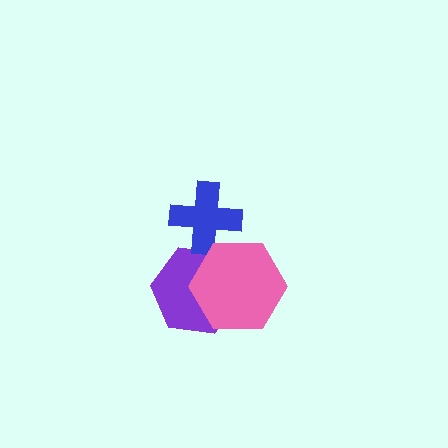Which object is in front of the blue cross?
The pink hexagon is in front of the blue cross.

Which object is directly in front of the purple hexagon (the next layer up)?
The blue cross is directly in front of the purple hexagon.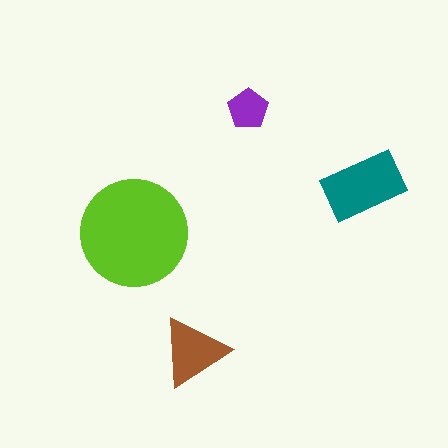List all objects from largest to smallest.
The lime circle, the teal rectangle, the brown triangle, the purple pentagon.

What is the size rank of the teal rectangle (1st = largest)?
2nd.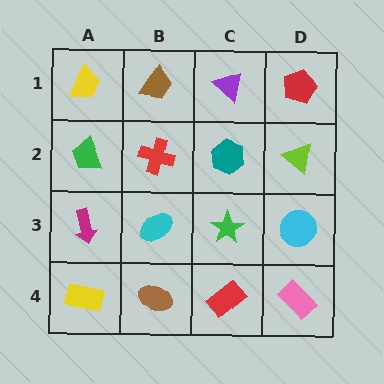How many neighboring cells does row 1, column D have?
2.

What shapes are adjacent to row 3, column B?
A red cross (row 2, column B), a brown ellipse (row 4, column B), a magenta arrow (row 3, column A), a green star (row 3, column C).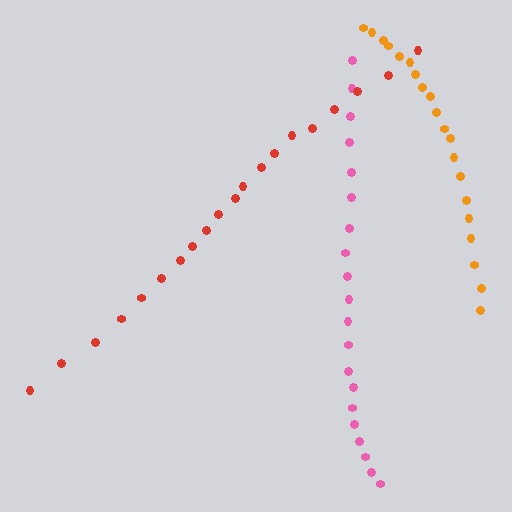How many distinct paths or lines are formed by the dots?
There are 3 distinct paths.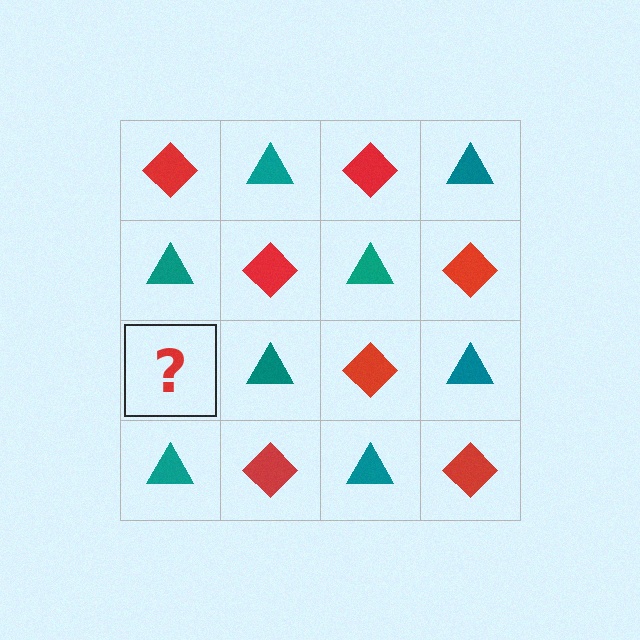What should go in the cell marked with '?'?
The missing cell should contain a red diamond.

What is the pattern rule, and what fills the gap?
The rule is that it alternates red diamond and teal triangle in a checkerboard pattern. The gap should be filled with a red diamond.